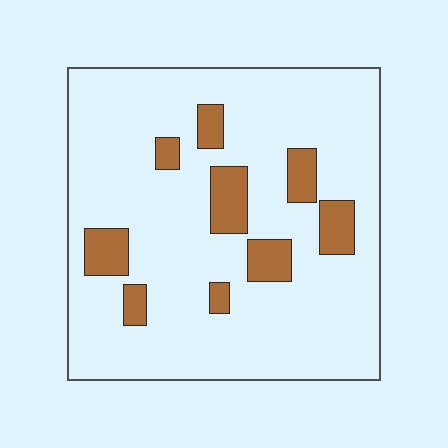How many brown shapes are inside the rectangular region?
9.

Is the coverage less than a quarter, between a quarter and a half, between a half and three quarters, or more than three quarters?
Less than a quarter.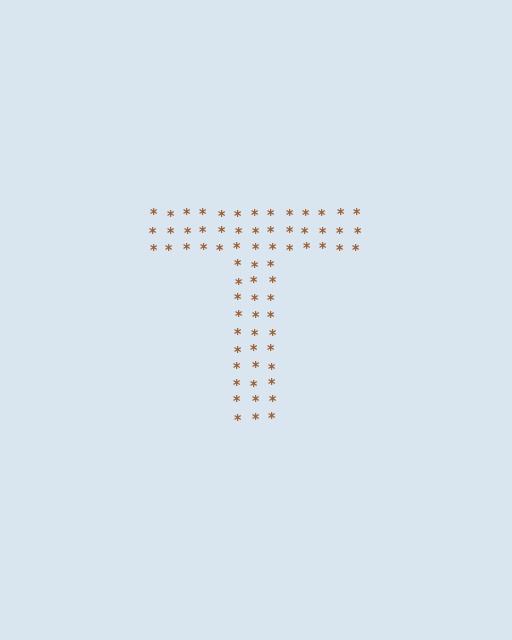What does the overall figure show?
The overall figure shows the letter T.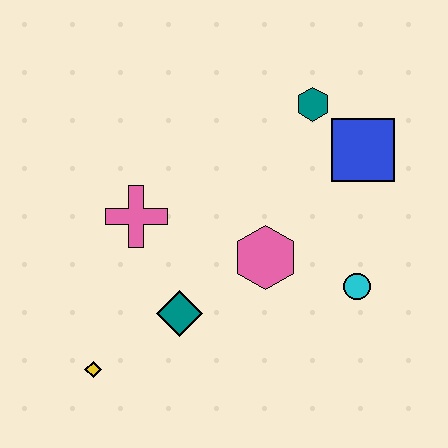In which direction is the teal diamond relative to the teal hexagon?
The teal diamond is below the teal hexagon.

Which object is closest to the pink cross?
The teal diamond is closest to the pink cross.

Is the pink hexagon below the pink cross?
Yes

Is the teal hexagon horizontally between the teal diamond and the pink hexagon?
No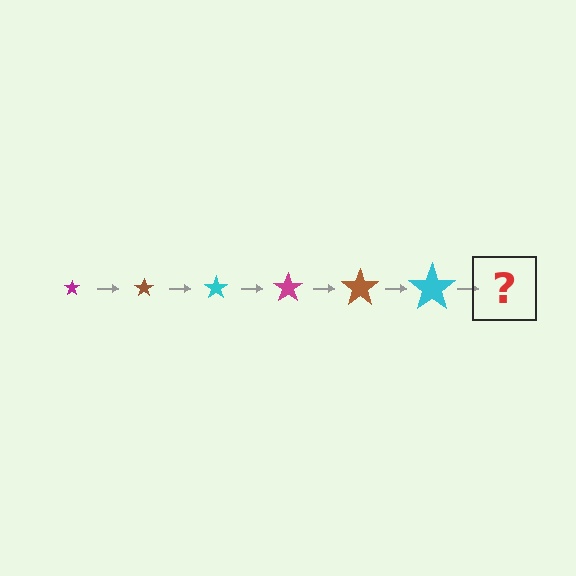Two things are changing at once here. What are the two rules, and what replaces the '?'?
The two rules are that the star grows larger each step and the color cycles through magenta, brown, and cyan. The '?' should be a magenta star, larger than the previous one.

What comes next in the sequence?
The next element should be a magenta star, larger than the previous one.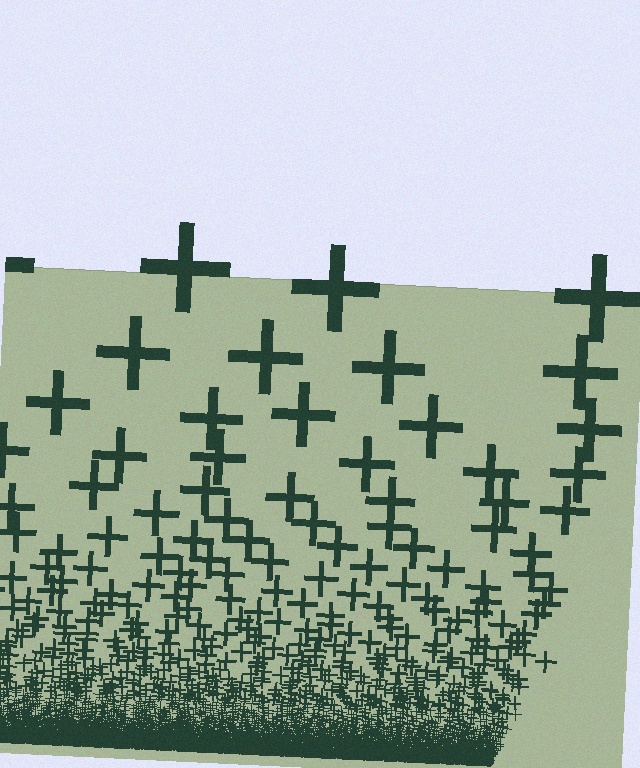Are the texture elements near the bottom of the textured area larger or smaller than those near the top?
Smaller. The gradient is inverted — elements near the bottom are smaller and denser.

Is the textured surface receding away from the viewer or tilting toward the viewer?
The surface appears to tilt toward the viewer. Texture elements get larger and sparser toward the top.